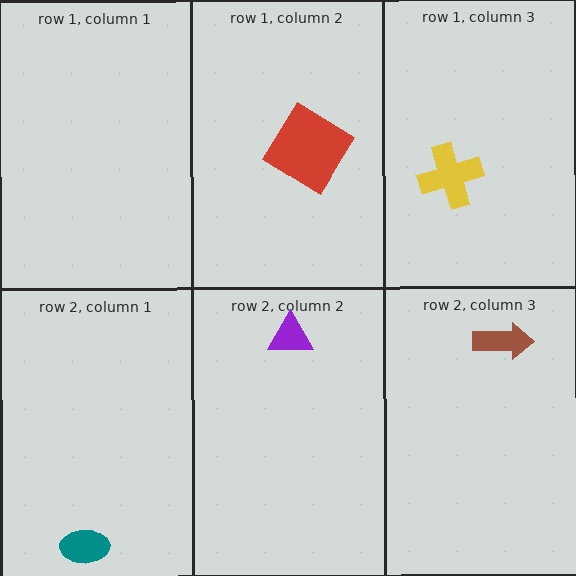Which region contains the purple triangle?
The row 2, column 2 region.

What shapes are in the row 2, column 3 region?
The brown arrow.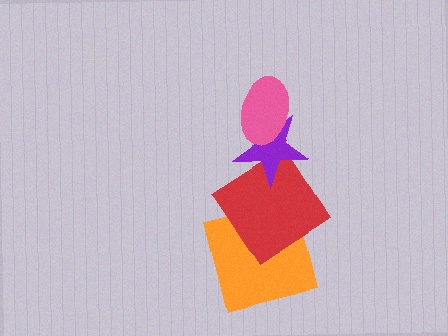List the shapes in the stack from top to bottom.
From top to bottom: the pink ellipse, the purple star, the red diamond, the orange square.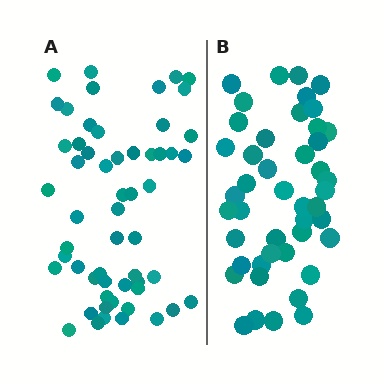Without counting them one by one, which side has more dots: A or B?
Region A (the left region) has more dots.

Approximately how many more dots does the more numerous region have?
Region A has roughly 12 or so more dots than region B.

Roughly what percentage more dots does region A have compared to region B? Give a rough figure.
About 25% more.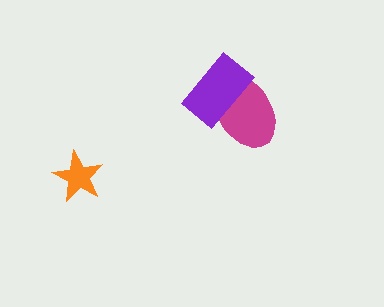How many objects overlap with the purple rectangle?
1 object overlaps with the purple rectangle.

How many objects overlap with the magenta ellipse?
1 object overlaps with the magenta ellipse.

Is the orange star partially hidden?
No, no other shape covers it.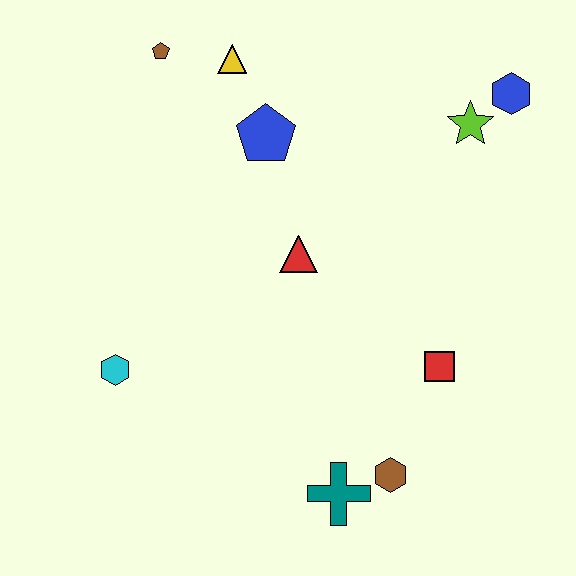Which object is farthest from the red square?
The brown pentagon is farthest from the red square.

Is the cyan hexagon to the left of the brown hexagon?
Yes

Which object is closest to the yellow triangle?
The brown pentagon is closest to the yellow triangle.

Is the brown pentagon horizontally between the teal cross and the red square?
No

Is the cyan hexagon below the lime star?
Yes